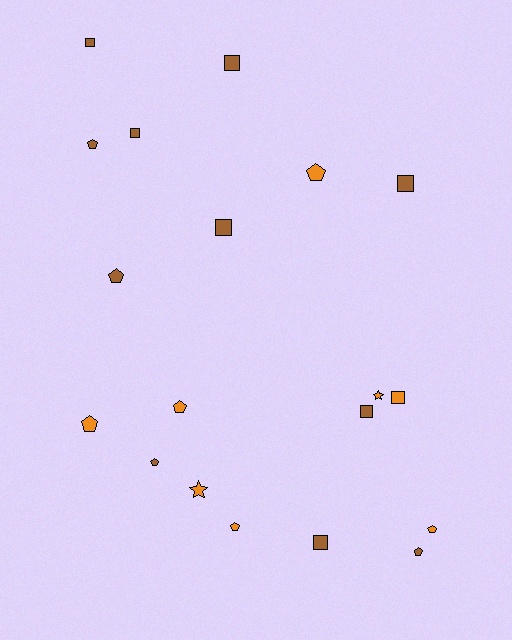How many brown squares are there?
There are 7 brown squares.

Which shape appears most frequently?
Pentagon, with 9 objects.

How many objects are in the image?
There are 19 objects.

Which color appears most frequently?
Brown, with 11 objects.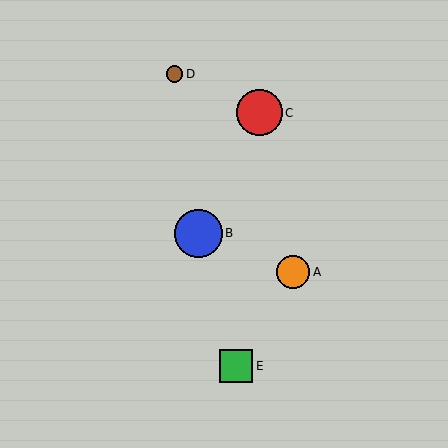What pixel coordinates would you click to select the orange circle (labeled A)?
Click at (293, 272) to select the orange circle A.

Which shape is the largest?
The blue circle (labeled B) is the largest.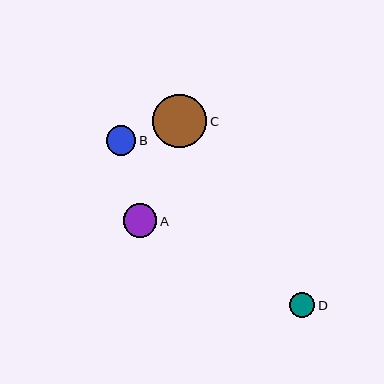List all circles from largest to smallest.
From largest to smallest: C, A, B, D.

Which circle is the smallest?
Circle D is the smallest with a size of approximately 25 pixels.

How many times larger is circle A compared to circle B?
Circle A is approximately 1.1 times the size of circle B.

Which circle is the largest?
Circle C is the largest with a size of approximately 54 pixels.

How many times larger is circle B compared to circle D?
Circle B is approximately 1.2 times the size of circle D.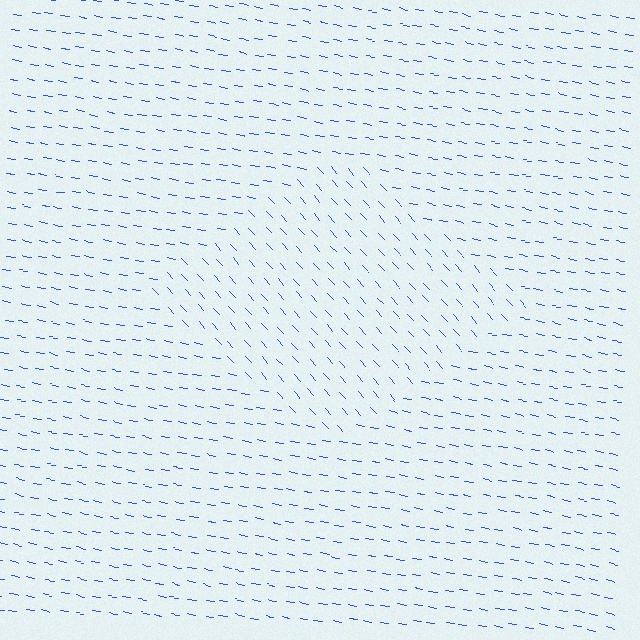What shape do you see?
I see a diamond.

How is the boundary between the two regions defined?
The boundary is defined purely by a change in line orientation (approximately 38 degrees difference). All lines are the same color and thickness.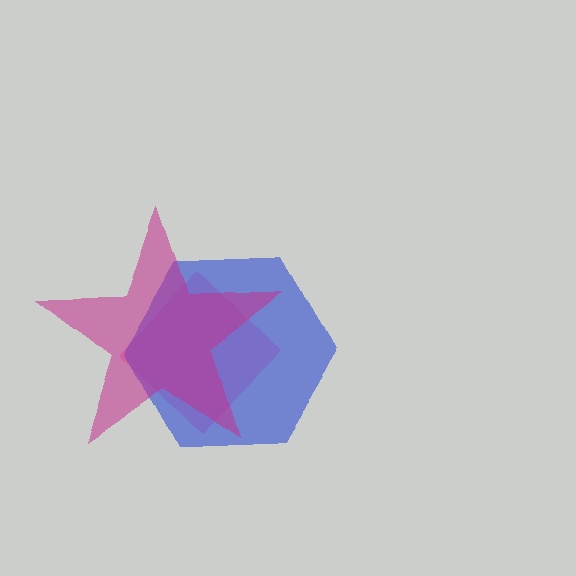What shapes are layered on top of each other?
The layered shapes are: a pink diamond, a blue hexagon, a magenta star.